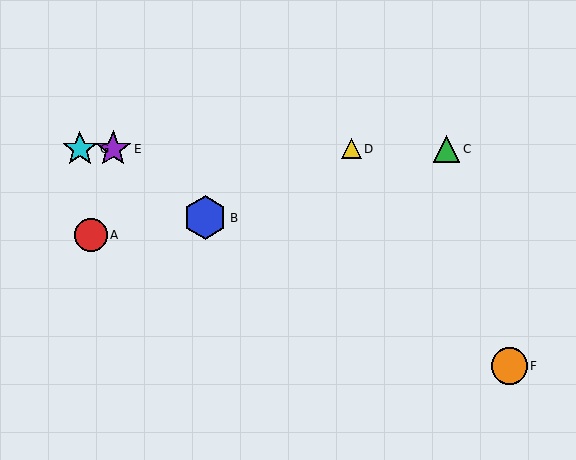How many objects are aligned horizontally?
4 objects (C, D, E, G) are aligned horizontally.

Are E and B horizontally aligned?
No, E is at y≈149 and B is at y≈218.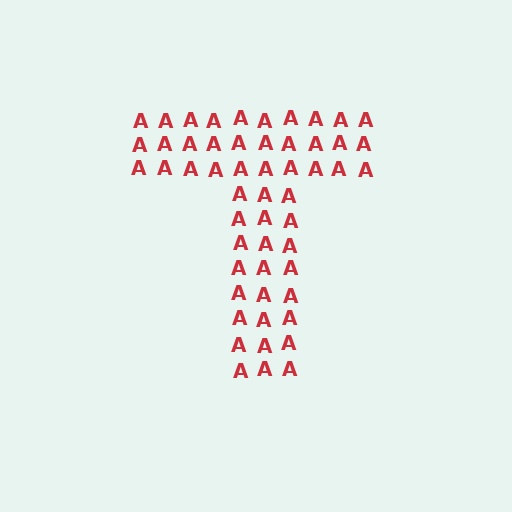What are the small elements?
The small elements are letter A's.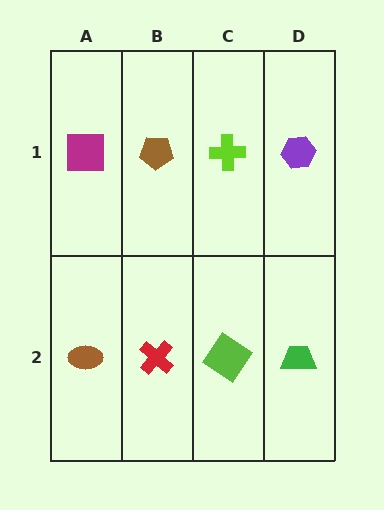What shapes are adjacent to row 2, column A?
A magenta square (row 1, column A), a red cross (row 2, column B).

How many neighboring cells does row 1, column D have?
2.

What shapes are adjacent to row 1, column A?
A brown ellipse (row 2, column A), a brown pentagon (row 1, column B).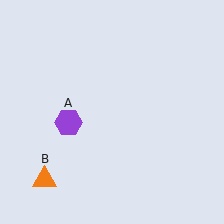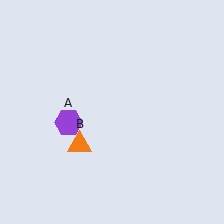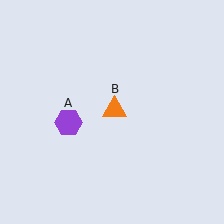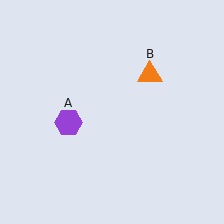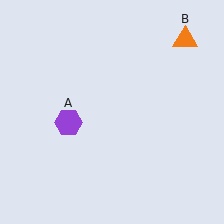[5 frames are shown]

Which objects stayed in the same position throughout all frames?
Purple hexagon (object A) remained stationary.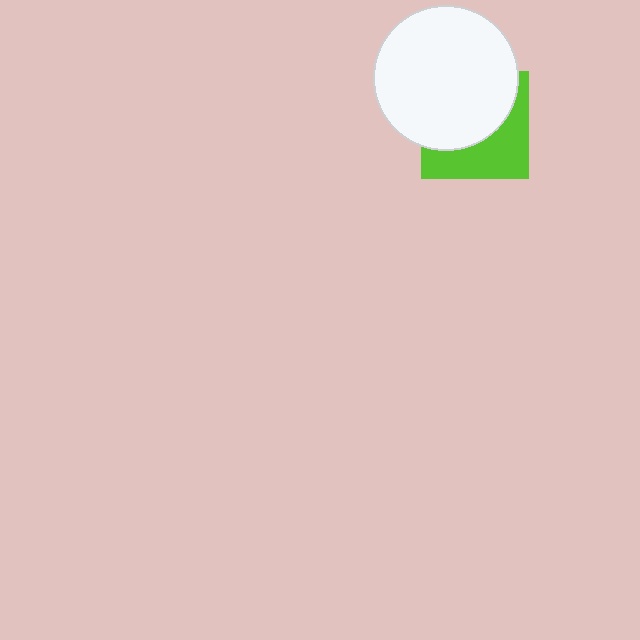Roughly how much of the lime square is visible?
A small part of it is visible (roughly 44%).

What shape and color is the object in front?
The object in front is a white circle.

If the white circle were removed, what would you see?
You would see the complete lime square.